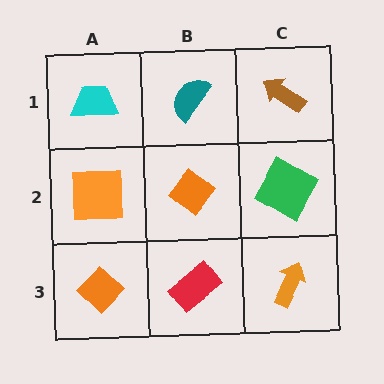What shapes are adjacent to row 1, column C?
A green square (row 2, column C), a teal semicircle (row 1, column B).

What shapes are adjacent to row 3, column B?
An orange diamond (row 2, column B), an orange diamond (row 3, column A), an orange arrow (row 3, column C).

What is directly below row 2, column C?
An orange arrow.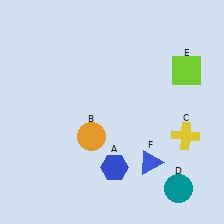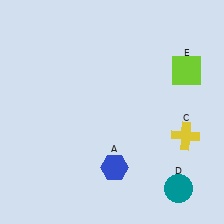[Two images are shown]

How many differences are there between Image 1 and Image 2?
There are 2 differences between the two images.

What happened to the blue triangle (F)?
The blue triangle (F) was removed in Image 2. It was in the bottom-right area of Image 1.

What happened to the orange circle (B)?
The orange circle (B) was removed in Image 2. It was in the bottom-left area of Image 1.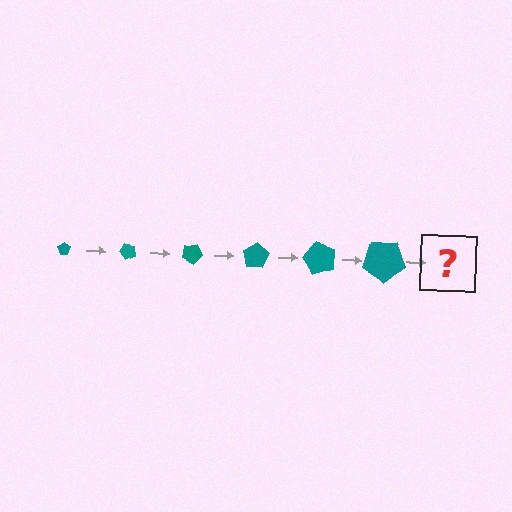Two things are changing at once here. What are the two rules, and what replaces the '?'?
The two rules are that the pentagon grows larger each step and it rotates 50 degrees each step. The '?' should be a pentagon, larger than the previous one and rotated 300 degrees from the start.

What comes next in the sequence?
The next element should be a pentagon, larger than the previous one and rotated 300 degrees from the start.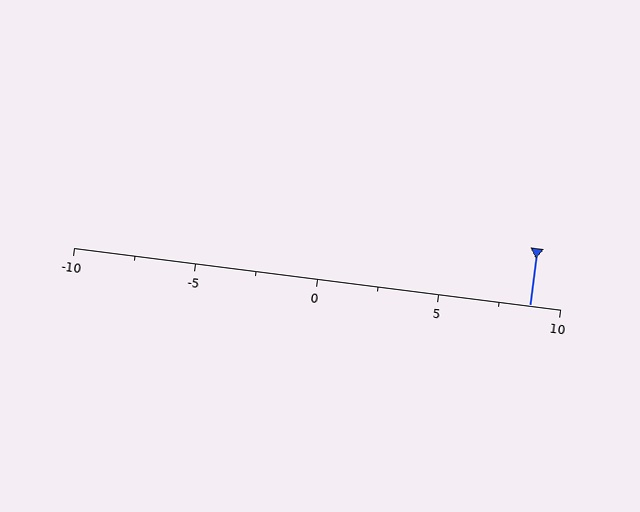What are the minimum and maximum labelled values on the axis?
The axis runs from -10 to 10.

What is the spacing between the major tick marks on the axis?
The major ticks are spaced 5 apart.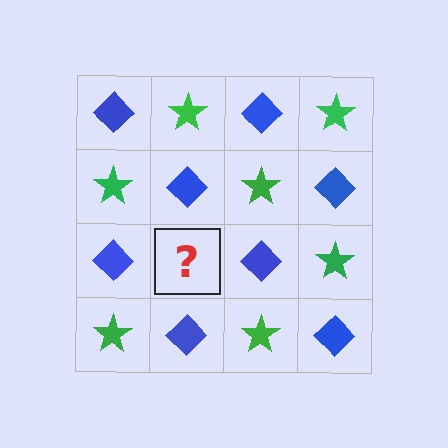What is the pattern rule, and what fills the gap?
The rule is that it alternates blue diamond and green star in a checkerboard pattern. The gap should be filled with a green star.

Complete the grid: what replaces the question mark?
The question mark should be replaced with a green star.